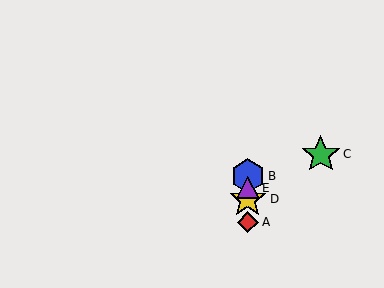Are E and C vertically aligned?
No, E is at x≈248 and C is at x≈321.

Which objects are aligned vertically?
Objects A, B, D, E are aligned vertically.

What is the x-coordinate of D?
Object D is at x≈248.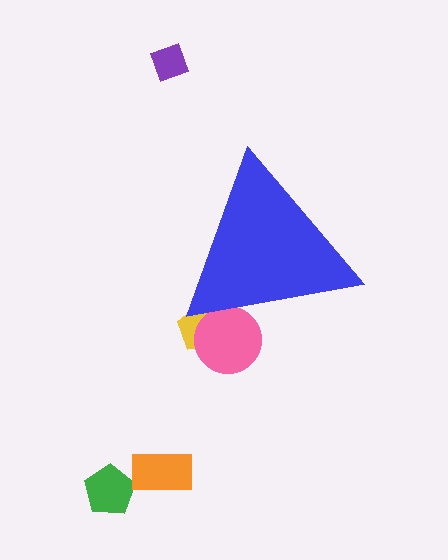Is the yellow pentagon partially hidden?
Yes, the yellow pentagon is partially hidden behind the blue triangle.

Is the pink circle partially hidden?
Yes, the pink circle is partially hidden behind the blue triangle.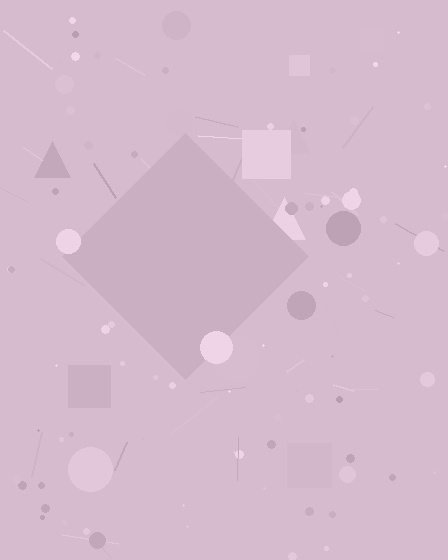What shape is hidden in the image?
A diamond is hidden in the image.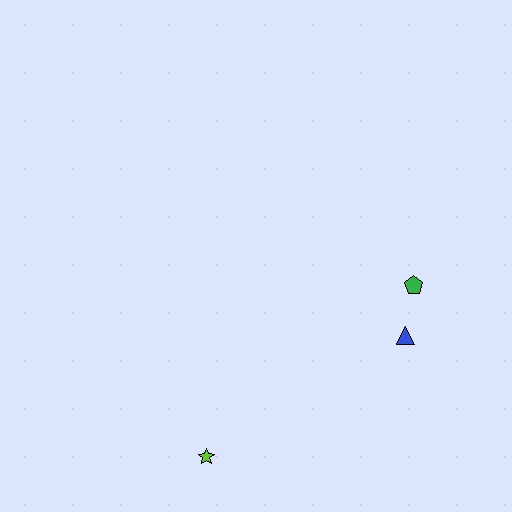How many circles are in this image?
There are no circles.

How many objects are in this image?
There are 3 objects.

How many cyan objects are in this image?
There are no cyan objects.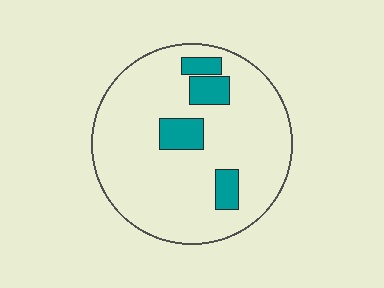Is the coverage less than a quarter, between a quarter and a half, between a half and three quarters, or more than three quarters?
Less than a quarter.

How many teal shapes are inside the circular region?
4.